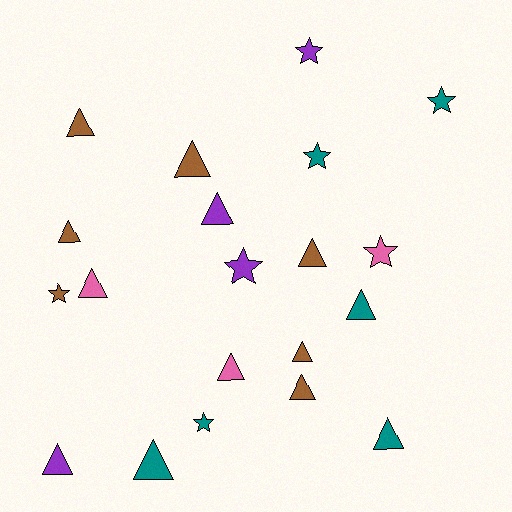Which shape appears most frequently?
Triangle, with 13 objects.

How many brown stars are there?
There is 1 brown star.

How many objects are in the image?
There are 20 objects.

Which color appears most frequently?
Brown, with 7 objects.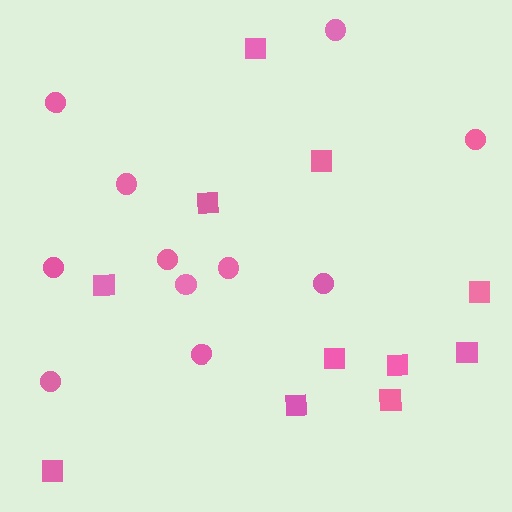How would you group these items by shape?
There are 2 groups: one group of circles (11) and one group of squares (11).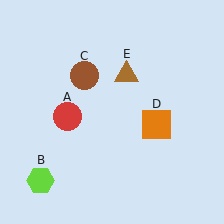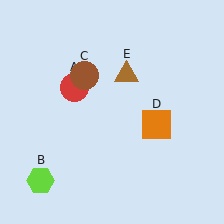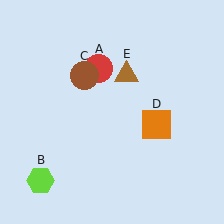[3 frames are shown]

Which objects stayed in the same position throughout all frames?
Lime hexagon (object B) and brown circle (object C) and orange square (object D) and brown triangle (object E) remained stationary.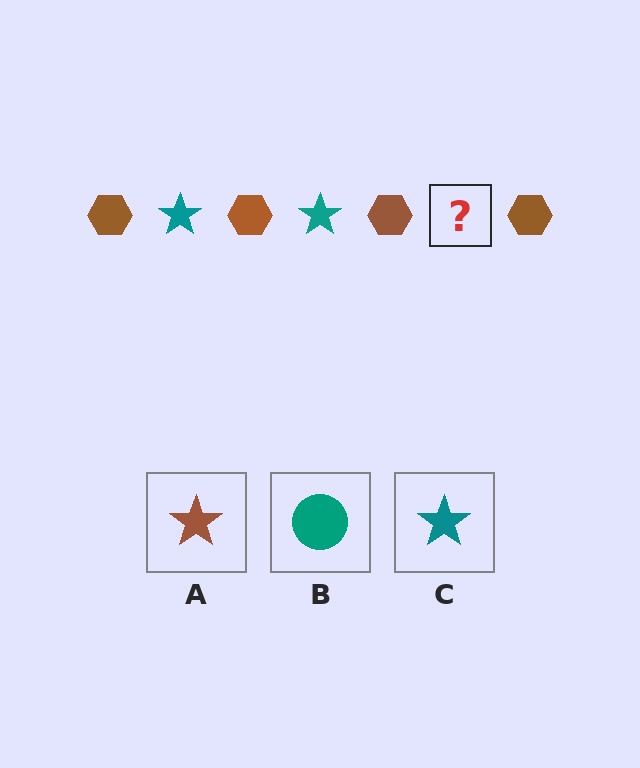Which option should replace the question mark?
Option C.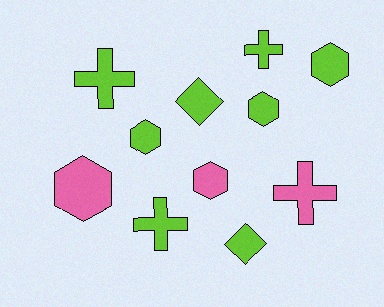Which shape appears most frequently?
Hexagon, with 5 objects.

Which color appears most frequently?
Lime, with 8 objects.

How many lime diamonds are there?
There are 2 lime diamonds.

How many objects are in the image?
There are 11 objects.